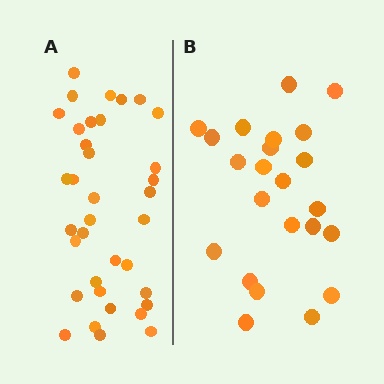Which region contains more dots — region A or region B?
Region A (the left region) has more dots.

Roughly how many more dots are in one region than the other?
Region A has approximately 15 more dots than region B.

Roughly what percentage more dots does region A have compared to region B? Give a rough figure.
About 55% more.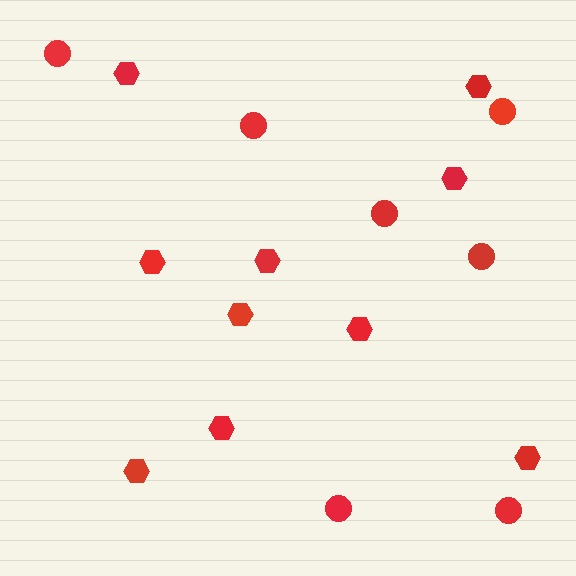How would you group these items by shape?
There are 2 groups: one group of hexagons (10) and one group of circles (7).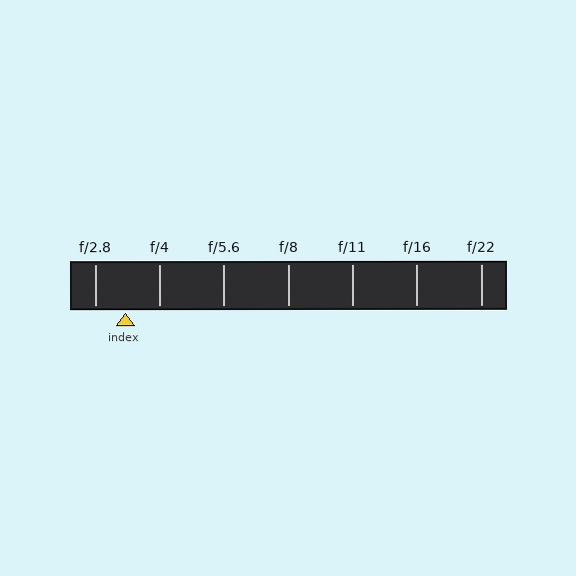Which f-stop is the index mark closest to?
The index mark is closest to f/2.8.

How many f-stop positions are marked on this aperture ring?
There are 7 f-stop positions marked.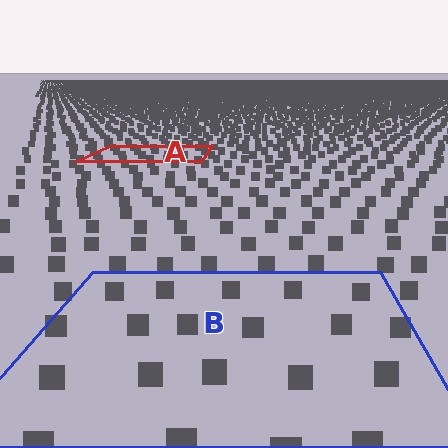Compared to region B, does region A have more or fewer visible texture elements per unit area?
Region A has more texture elements per unit area — they are packed more densely because it is farther away.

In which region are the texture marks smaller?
The texture marks are smaller in region A, because it is farther away.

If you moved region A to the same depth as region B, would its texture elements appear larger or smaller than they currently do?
They would appear larger. At a closer depth, the same texture elements are projected at a bigger on-screen size.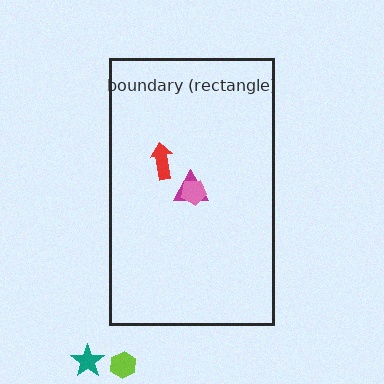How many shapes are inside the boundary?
3 inside, 2 outside.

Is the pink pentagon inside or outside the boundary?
Inside.